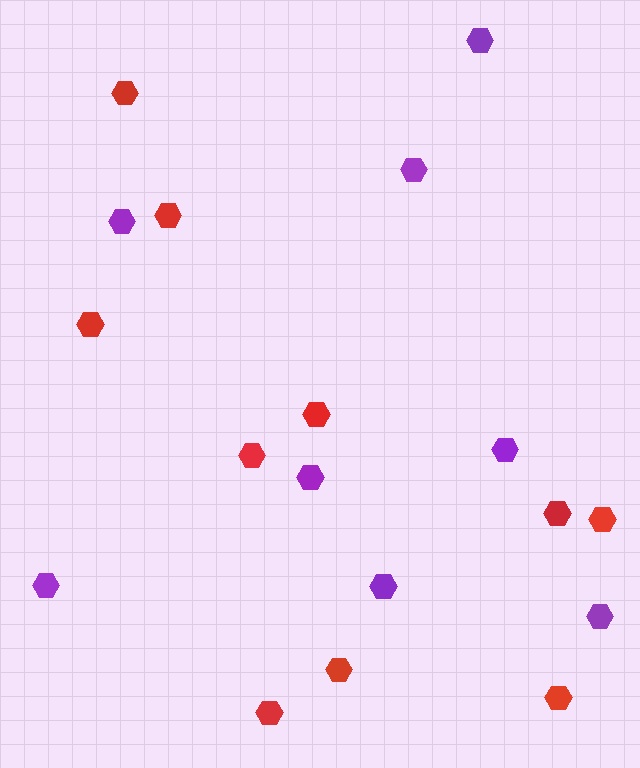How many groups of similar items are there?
There are 2 groups: one group of red hexagons (10) and one group of purple hexagons (8).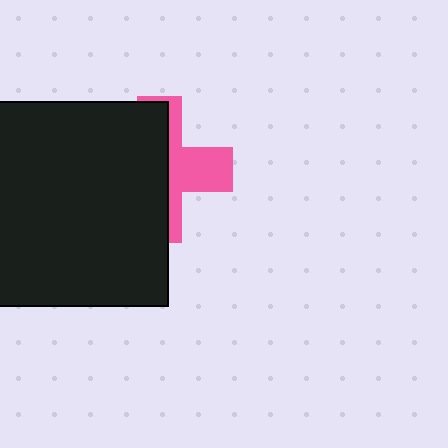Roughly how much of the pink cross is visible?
A small part of it is visible (roughly 38%).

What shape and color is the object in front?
The object in front is a black square.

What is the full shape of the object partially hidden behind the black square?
The partially hidden object is a pink cross.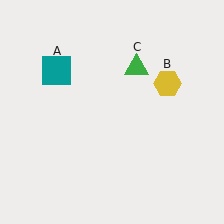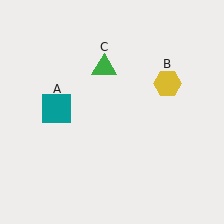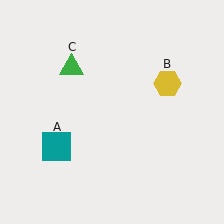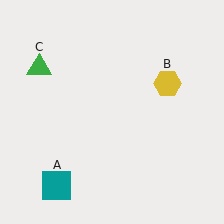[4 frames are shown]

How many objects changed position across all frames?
2 objects changed position: teal square (object A), green triangle (object C).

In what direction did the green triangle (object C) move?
The green triangle (object C) moved left.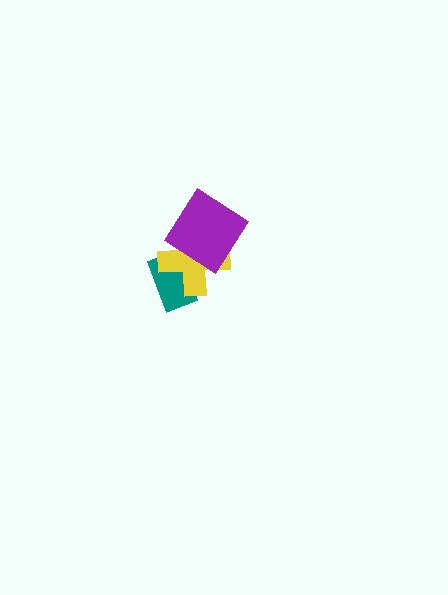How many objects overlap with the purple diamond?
1 object overlaps with the purple diamond.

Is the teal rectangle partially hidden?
Yes, it is partially covered by another shape.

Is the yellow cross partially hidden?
Yes, it is partially covered by another shape.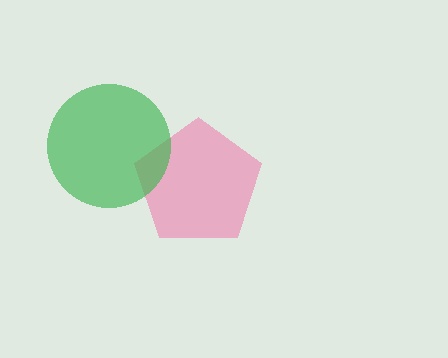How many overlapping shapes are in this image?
There are 2 overlapping shapes in the image.